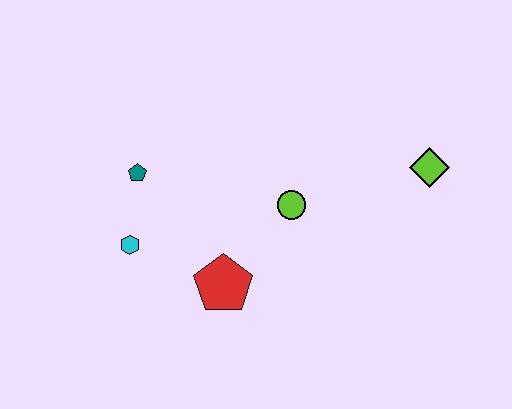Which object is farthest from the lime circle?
The cyan hexagon is farthest from the lime circle.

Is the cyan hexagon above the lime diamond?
No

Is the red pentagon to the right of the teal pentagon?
Yes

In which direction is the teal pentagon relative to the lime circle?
The teal pentagon is to the left of the lime circle.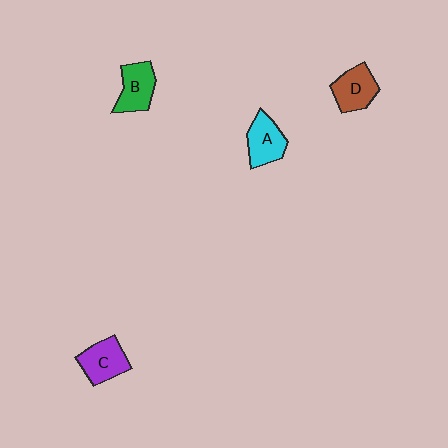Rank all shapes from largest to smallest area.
From largest to smallest: C (purple), B (green), A (cyan), D (brown).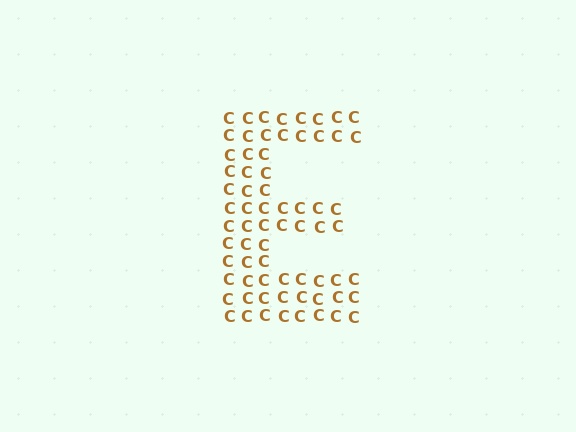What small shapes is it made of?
It is made of small letter C's.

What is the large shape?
The large shape is the letter E.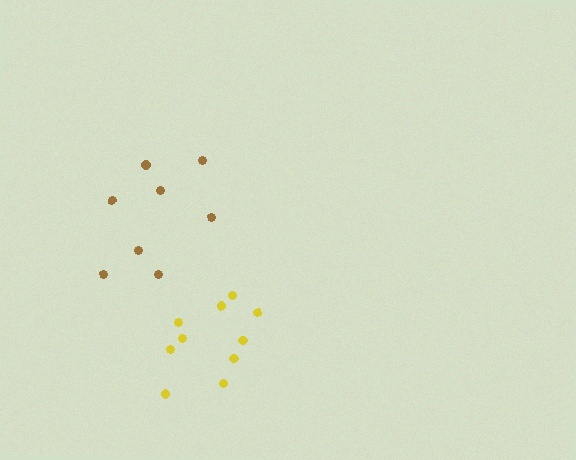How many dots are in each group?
Group 1: 10 dots, Group 2: 8 dots (18 total).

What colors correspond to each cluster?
The clusters are colored: yellow, brown.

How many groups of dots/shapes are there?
There are 2 groups.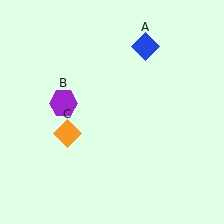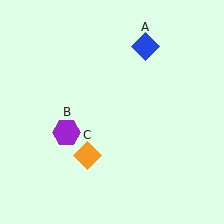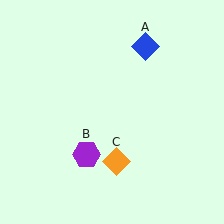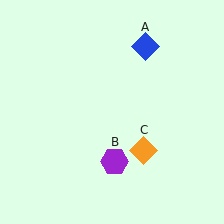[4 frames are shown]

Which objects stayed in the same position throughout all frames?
Blue diamond (object A) remained stationary.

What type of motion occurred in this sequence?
The purple hexagon (object B), orange diamond (object C) rotated counterclockwise around the center of the scene.